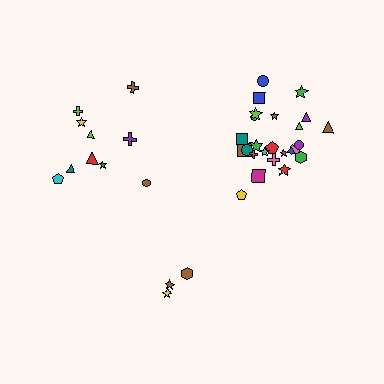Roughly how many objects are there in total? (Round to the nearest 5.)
Roughly 40 objects in total.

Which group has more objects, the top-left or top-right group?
The top-right group.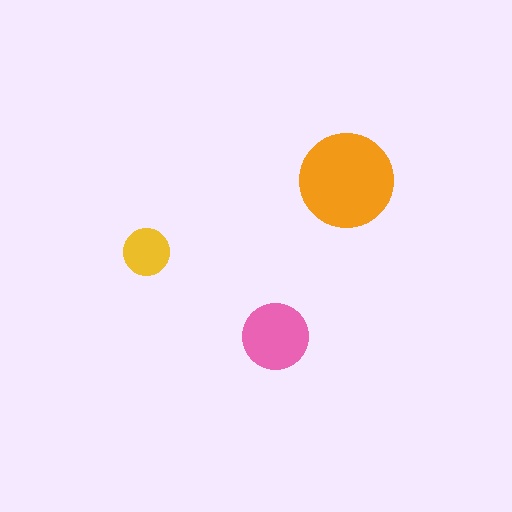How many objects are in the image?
There are 3 objects in the image.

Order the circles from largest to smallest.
the orange one, the pink one, the yellow one.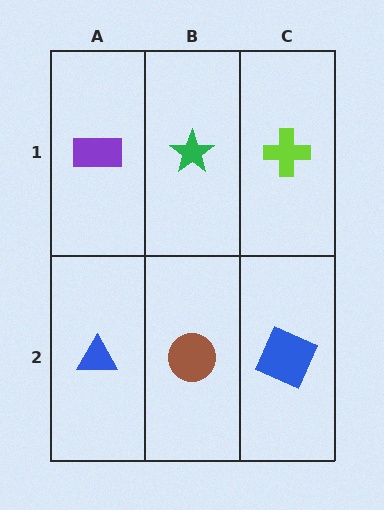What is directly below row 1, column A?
A blue triangle.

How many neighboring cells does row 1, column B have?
3.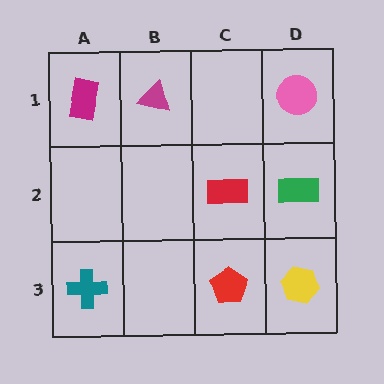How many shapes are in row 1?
3 shapes.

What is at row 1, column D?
A pink circle.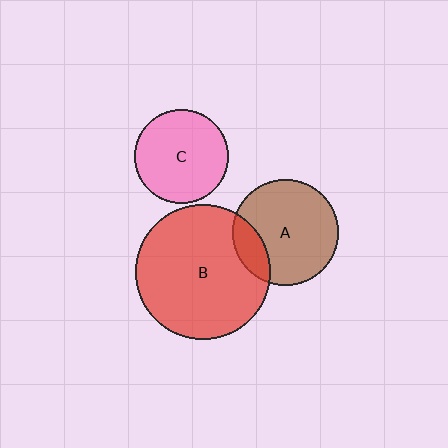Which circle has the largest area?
Circle B (red).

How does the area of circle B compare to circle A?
Approximately 1.6 times.